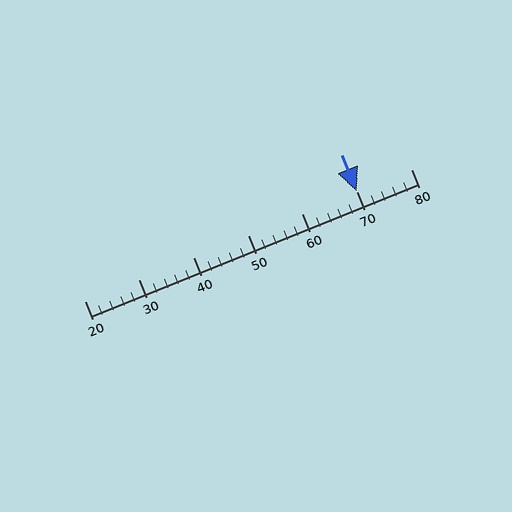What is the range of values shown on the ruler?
The ruler shows values from 20 to 80.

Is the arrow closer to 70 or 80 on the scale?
The arrow is closer to 70.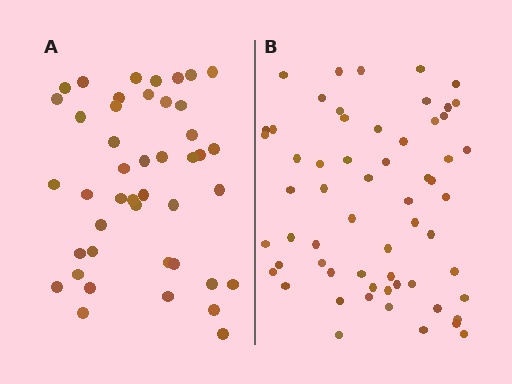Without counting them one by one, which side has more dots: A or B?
Region B (the right region) has more dots.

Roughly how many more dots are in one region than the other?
Region B has approximately 15 more dots than region A.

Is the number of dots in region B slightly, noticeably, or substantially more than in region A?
Region B has noticeably more, but not dramatically so. The ratio is roughly 1.4 to 1.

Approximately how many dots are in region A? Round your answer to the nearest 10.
About 40 dots. (The exact count is 44, which rounds to 40.)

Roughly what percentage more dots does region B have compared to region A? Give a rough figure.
About 35% more.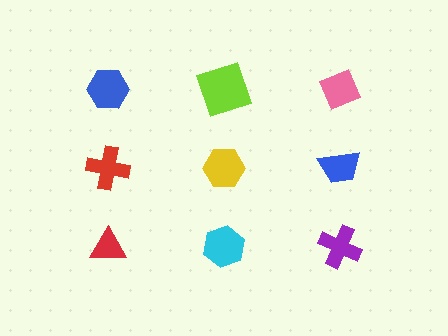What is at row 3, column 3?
A purple cross.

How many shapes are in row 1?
3 shapes.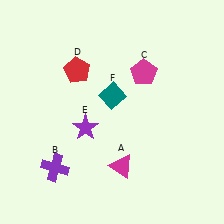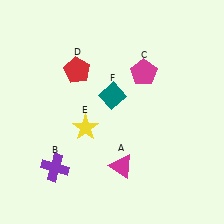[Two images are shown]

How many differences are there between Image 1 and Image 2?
There is 1 difference between the two images.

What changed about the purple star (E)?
In Image 1, E is purple. In Image 2, it changed to yellow.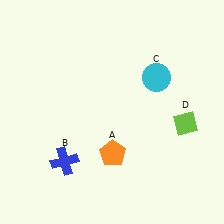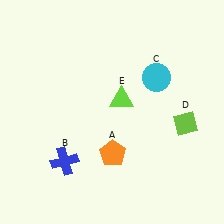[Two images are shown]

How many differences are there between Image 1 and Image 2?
There is 1 difference between the two images.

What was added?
A lime triangle (E) was added in Image 2.